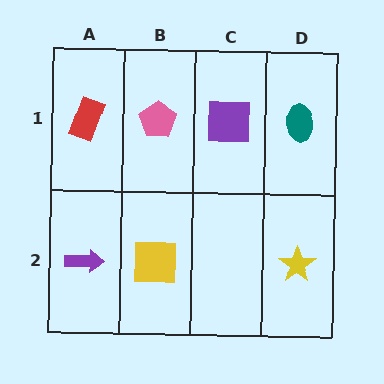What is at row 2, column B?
A yellow square.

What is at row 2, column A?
A purple arrow.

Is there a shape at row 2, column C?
No, that cell is empty.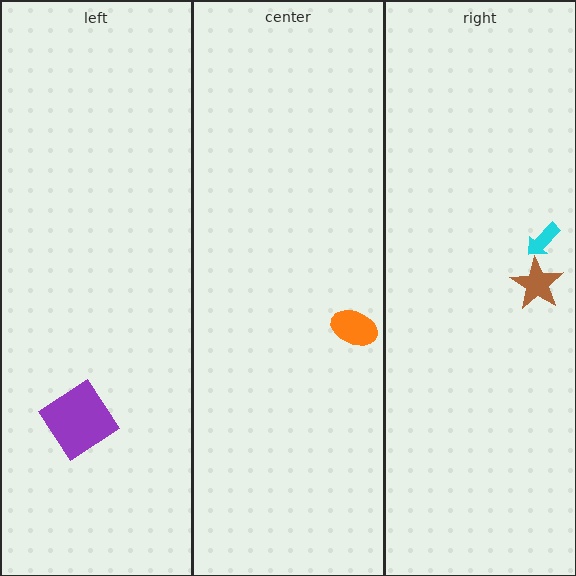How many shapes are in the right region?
2.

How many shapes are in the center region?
1.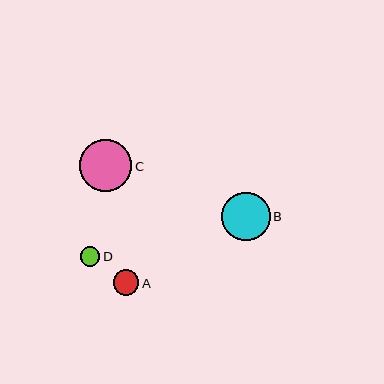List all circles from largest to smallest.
From largest to smallest: C, B, A, D.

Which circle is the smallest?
Circle D is the smallest with a size of approximately 19 pixels.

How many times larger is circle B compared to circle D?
Circle B is approximately 2.5 times the size of circle D.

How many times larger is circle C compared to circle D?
Circle C is approximately 2.7 times the size of circle D.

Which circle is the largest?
Circle C is the largest with a size of approximately 52 pixels.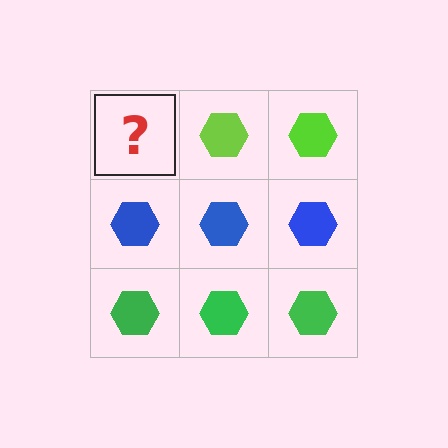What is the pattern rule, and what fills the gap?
The rule is that each row has a consistent color. The gap should be filled with a lime hexagon.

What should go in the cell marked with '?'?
The missing cell should contain a lime hexagon.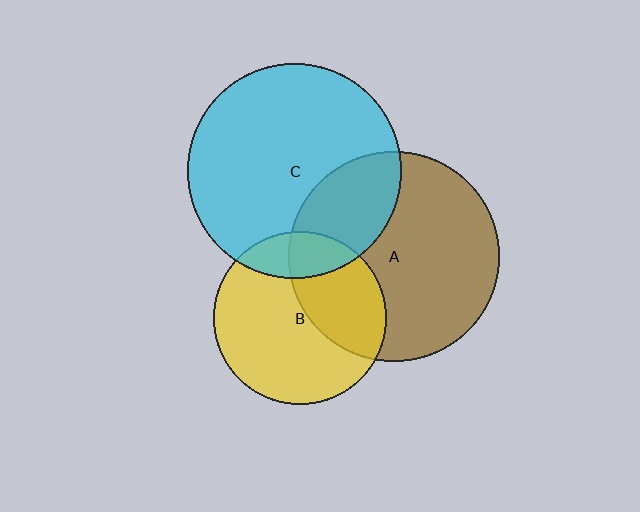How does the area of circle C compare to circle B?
Approximately 1.5 times.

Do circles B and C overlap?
Yes.